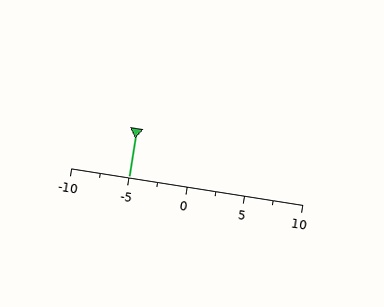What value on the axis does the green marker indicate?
The marker indicates approximately -5.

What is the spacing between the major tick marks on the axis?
The major ticks are spaced 5 apart.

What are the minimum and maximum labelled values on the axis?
The axis runs from -10 to 10.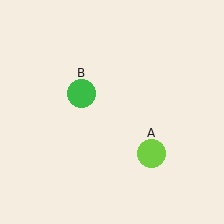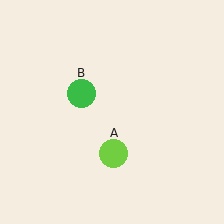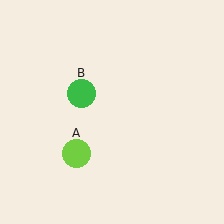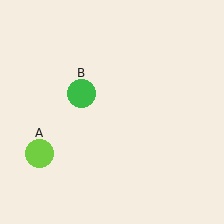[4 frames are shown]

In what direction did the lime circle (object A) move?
The lime circle (object A) moved left.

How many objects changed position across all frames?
1 object changed position: lime circle (object A).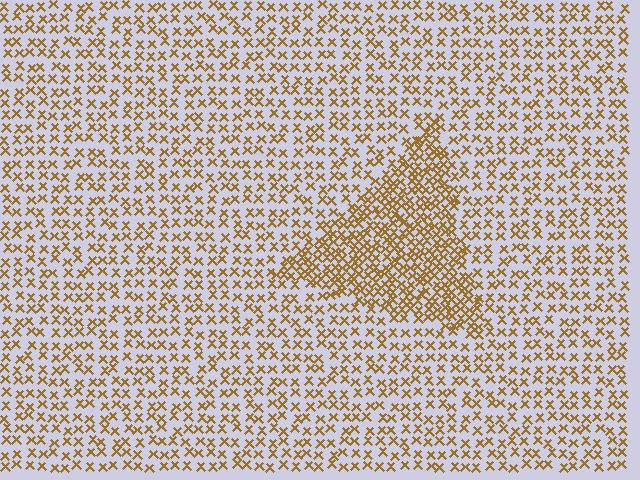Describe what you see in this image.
The image contains small brown elements arranged at two different densities. A triangle-shaped region is visible where the elements are more densely packed than the surrounding area.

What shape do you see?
I see a triangle.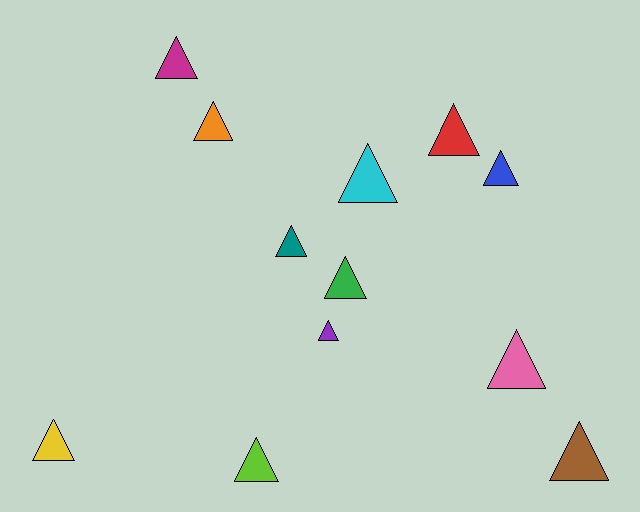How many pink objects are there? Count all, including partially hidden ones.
There is 1 pink object.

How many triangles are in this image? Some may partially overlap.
There are 12 triangles.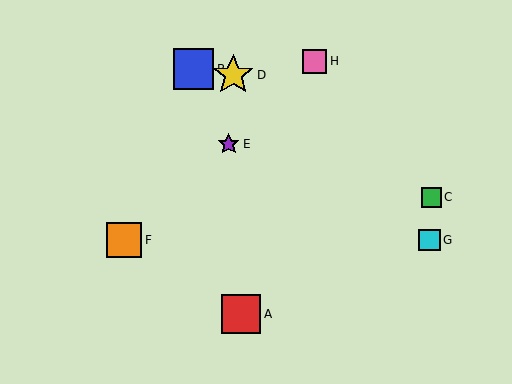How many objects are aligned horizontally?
2 objects (F, G) are aligned horizontally.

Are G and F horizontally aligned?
Yes, both are at y≈240.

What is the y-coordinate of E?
Object E is at y≈144.